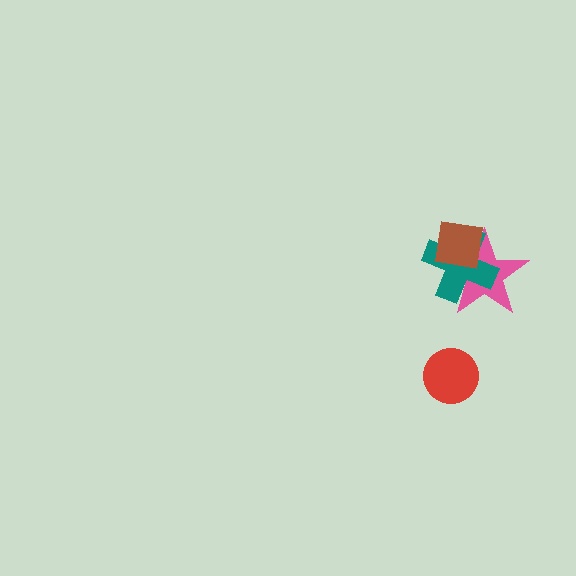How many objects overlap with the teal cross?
2 objects overlap with the teal cross.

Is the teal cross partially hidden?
Yes, it is partially covered by another shape.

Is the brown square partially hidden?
No, no other shape covers it.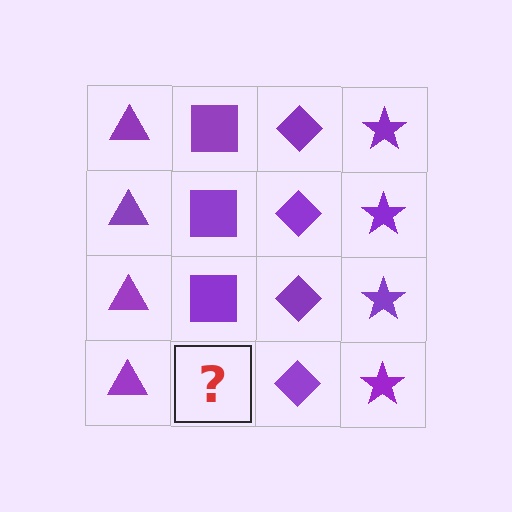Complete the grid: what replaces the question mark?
The question mark should be replaced with a purple square.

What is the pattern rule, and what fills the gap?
The rule is that each column has a consistent shape. The gap should be filled with a purple square.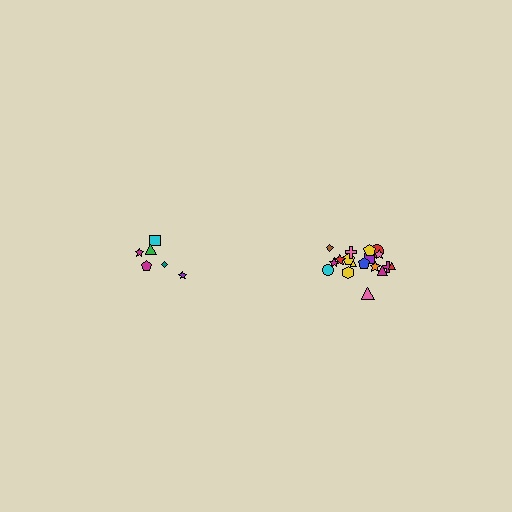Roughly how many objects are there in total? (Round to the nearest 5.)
Roughly 25 objects in total.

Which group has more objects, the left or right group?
The right group.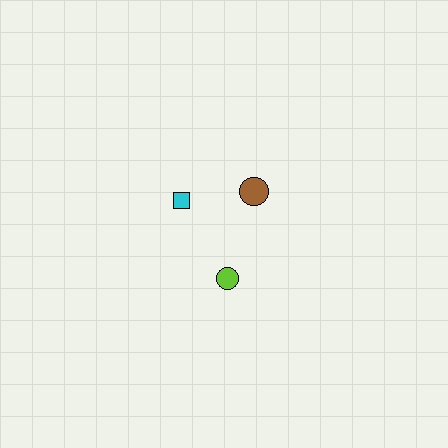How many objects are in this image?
There are 3 objects.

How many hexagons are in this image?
There are no hexagons.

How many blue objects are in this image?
There are no blue objects.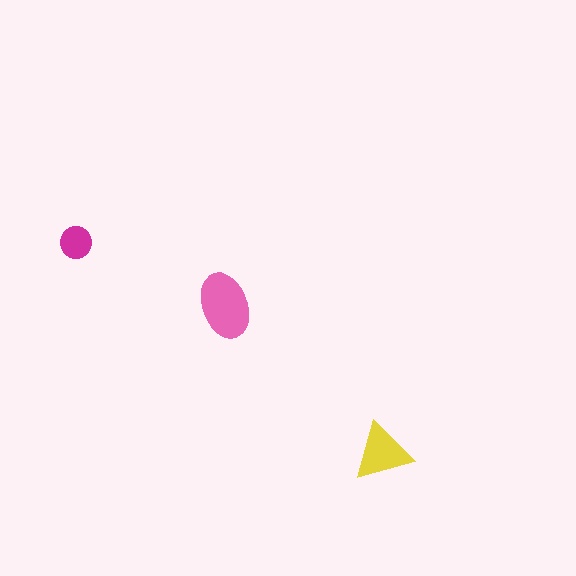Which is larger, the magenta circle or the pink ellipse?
The pink ellipse.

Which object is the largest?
The pink ellipse.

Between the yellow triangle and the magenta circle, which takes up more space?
The yellow triangle.